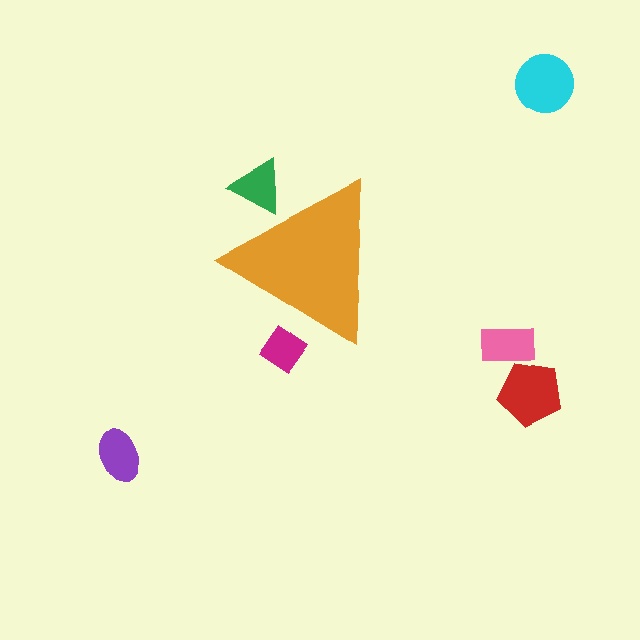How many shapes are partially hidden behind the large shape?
2 shapes are partially hidden.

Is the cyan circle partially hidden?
No, the cyan circle is fully visible.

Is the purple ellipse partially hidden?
No, the purple ellipse is fully visible.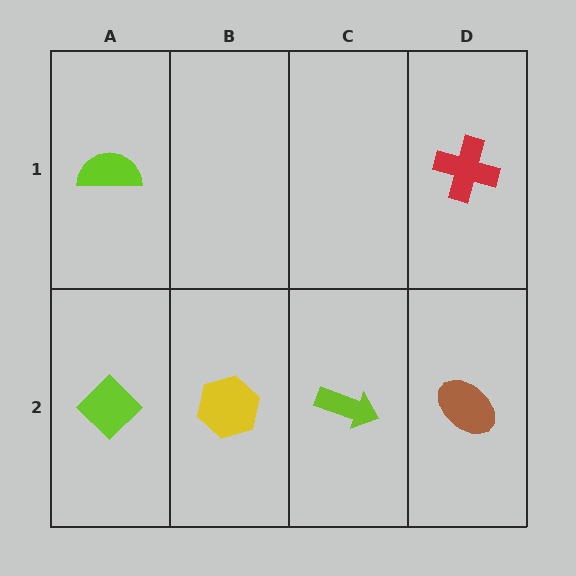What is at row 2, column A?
A lime diamond.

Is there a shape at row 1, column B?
No, that cell is empty.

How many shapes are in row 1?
2 shapes.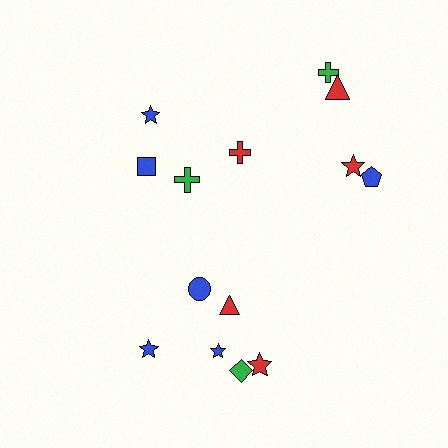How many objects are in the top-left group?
There are 3 objects.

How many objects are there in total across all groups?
There are 14 objects.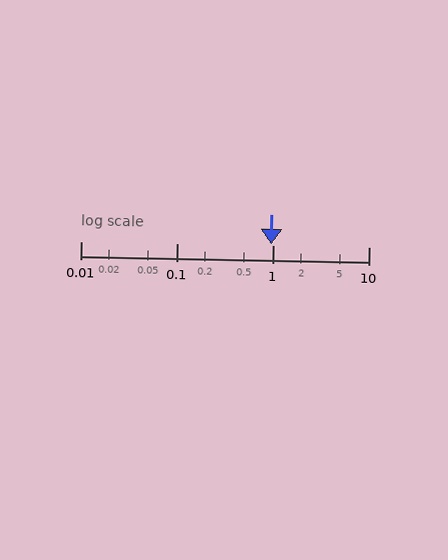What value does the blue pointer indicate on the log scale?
The pointer indicates approximately 0.96.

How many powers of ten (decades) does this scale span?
The scale spans 3 decades, from 0.01 to 10.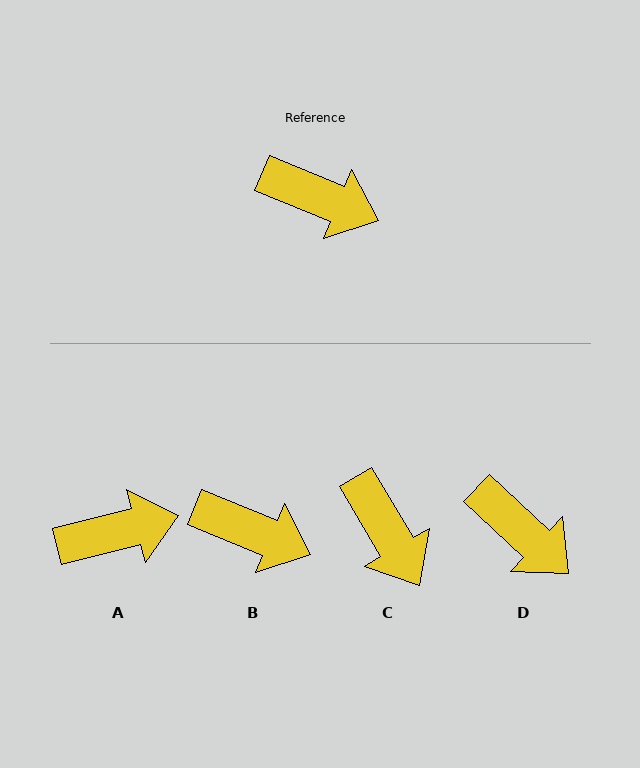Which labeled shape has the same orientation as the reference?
B.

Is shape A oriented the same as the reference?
No, it is off by about 37 degrees.